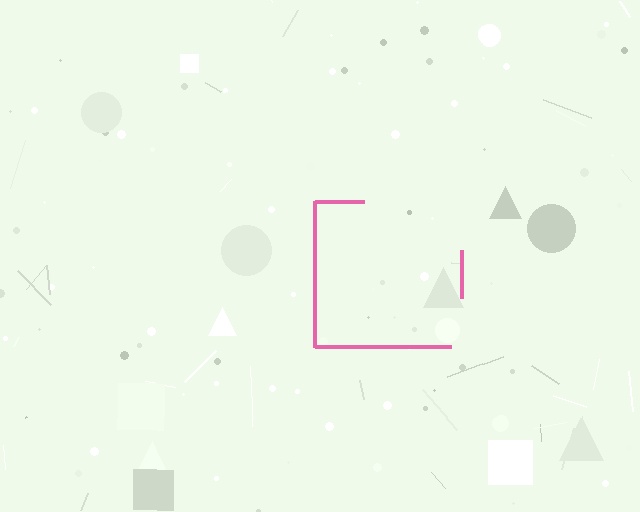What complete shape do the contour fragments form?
The contour fragments form a square.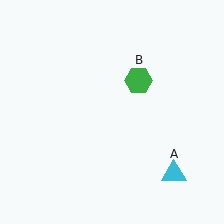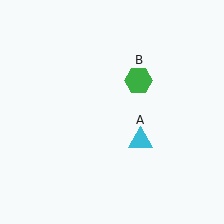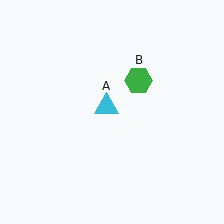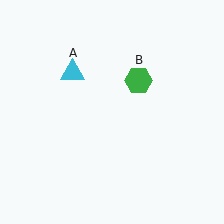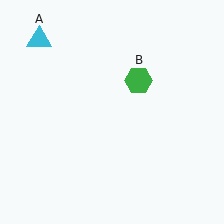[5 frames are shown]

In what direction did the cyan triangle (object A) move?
The cyan triangle (object A) moved up and to the left.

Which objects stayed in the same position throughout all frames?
Green hexagon (object B) remained stationary.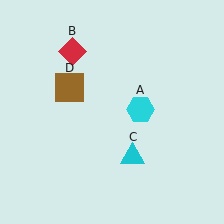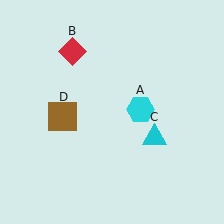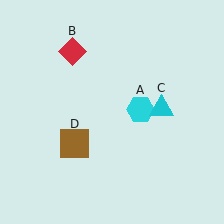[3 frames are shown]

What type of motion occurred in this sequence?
The cyan triangle (object C), brown square (object D) rotated counterclockwise around the center of the scene.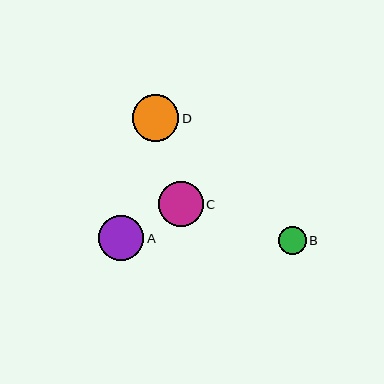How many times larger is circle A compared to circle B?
Circle A is approximately 1.6 times the size of circle B.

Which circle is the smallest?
Circle B is the smallest with a size of approximately 28 pixels.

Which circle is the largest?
Circle D is the largest with a size of approximately 46 pixels.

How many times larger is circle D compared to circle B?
Circle D is approximately 1.7 times the size of circle B.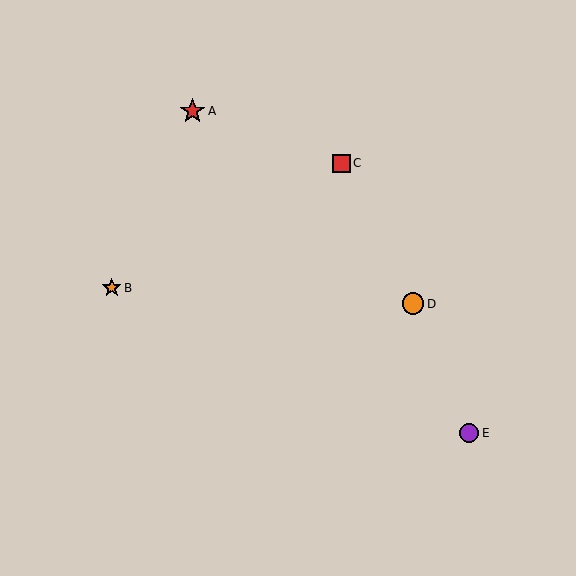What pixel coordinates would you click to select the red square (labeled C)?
Click at (341, 163) to select the red square C.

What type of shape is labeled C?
Shape C is a red square.